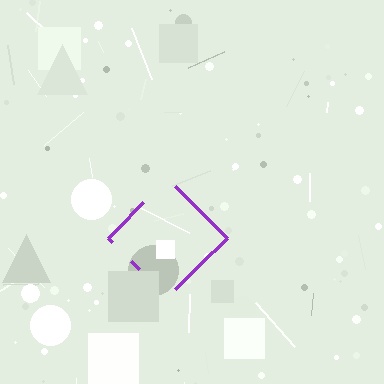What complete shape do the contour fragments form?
The contour fragments form a diamond.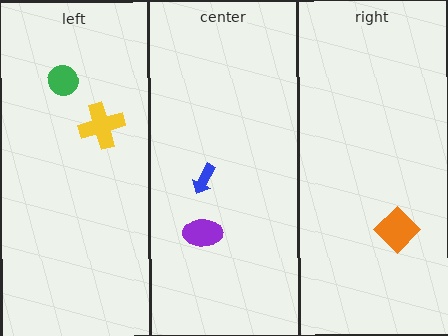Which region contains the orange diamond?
The right region.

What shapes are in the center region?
The blue arrow, the purple ellipse.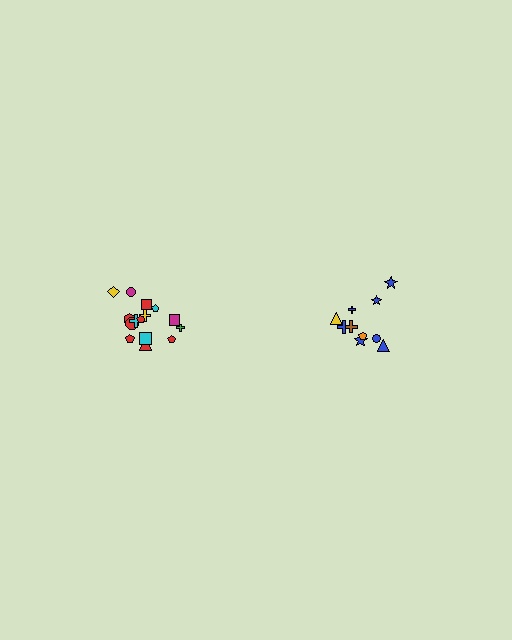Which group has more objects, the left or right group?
The left group.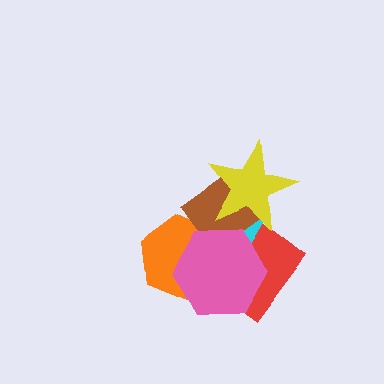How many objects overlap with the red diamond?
5 objects overlap with the red diamond.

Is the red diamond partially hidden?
Yes, it is partially covered by another shape.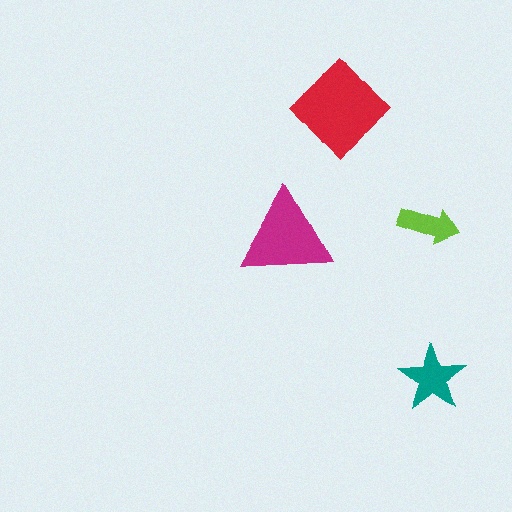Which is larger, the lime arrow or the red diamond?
The red diamond.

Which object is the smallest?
The lime arrow.